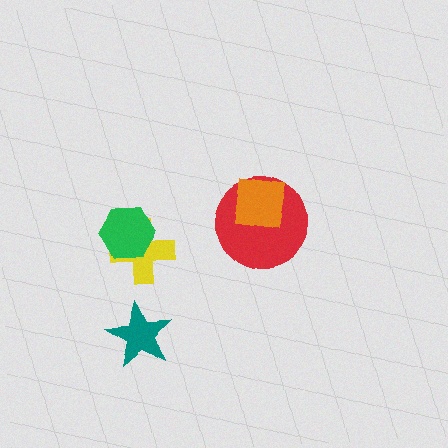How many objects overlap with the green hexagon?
1 object overlaps with the green hexagon.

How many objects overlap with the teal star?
0 objects overlap with the teal star.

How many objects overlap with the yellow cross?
1 object overlaps with the yellow cross.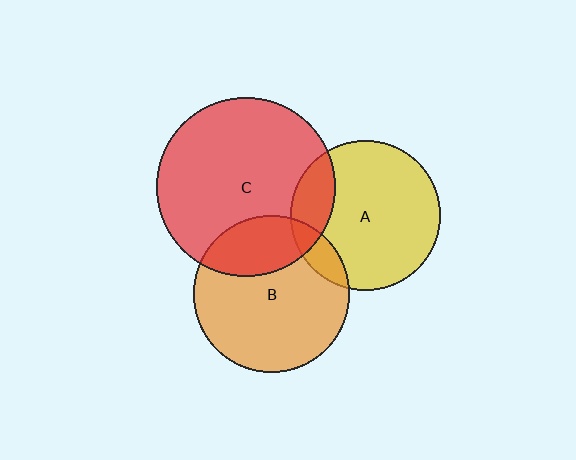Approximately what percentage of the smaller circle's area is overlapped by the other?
Approximately 20%.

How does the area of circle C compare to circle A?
Approximately 1.4 times.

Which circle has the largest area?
Circle C (red).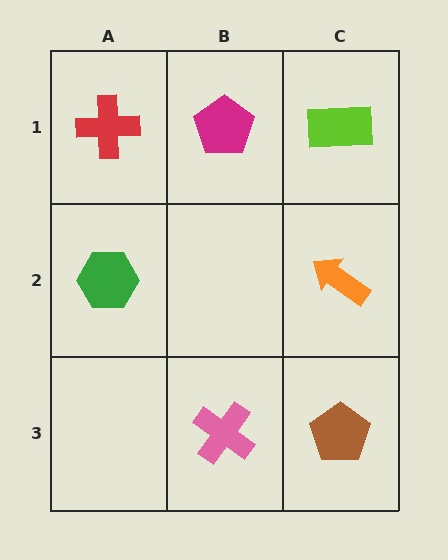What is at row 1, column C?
A lime rectangle.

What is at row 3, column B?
A pink cross.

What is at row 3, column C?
A brown pentagon.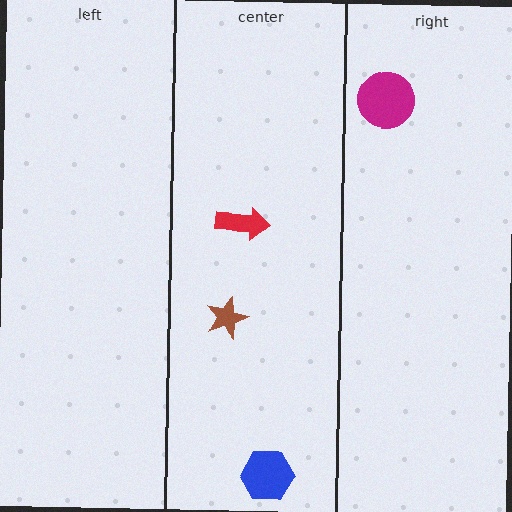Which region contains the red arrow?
The center region.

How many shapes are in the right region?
1.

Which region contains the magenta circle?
The right region.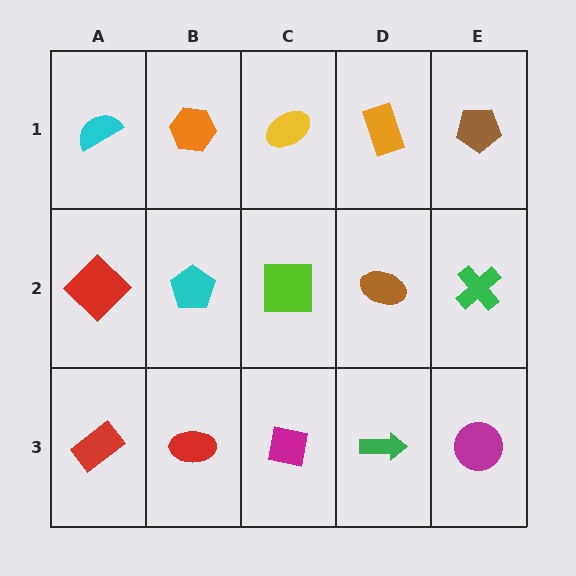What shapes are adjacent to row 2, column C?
A yellow ellipse (row 1, column C), a magenta square (row 3, column C), a cyan pentagon (row 2, column B), a brown ellipse (row 2, column D).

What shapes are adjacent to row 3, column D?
A brown ellipse (row 2, column D), a magenta square (row 3, column C), a magenta circle (row 3, column E).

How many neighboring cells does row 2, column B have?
4.